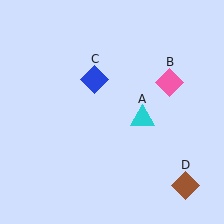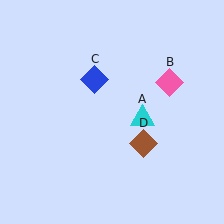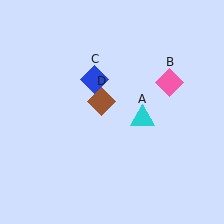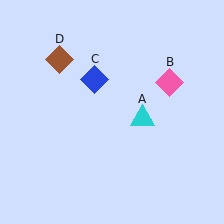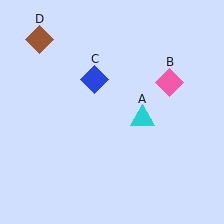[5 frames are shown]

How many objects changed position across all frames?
1 object changed position: brown diamond (object D).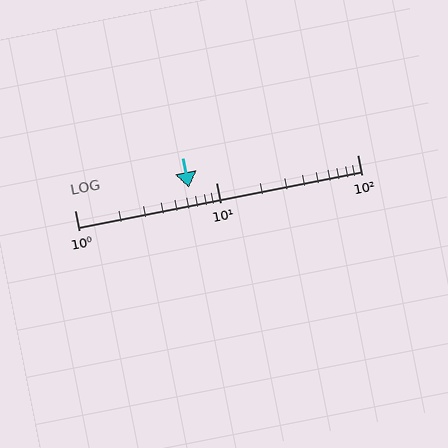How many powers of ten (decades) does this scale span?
The scale spans 2 decades, from 1 to 100.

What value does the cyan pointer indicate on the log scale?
The pointer indicates approximately 6.4.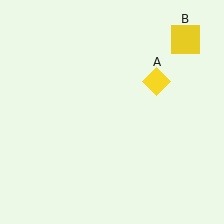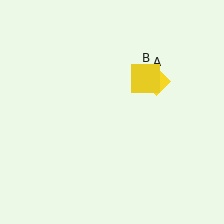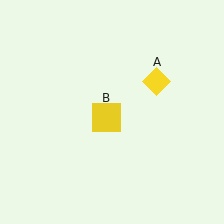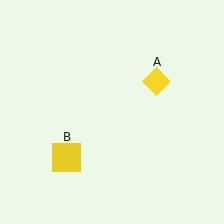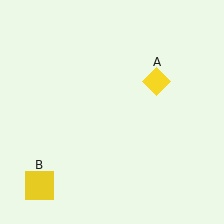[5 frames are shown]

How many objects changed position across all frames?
1 object changed position: yellow square (object B).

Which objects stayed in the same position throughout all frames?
Yellow diamond (object A) remained stationary.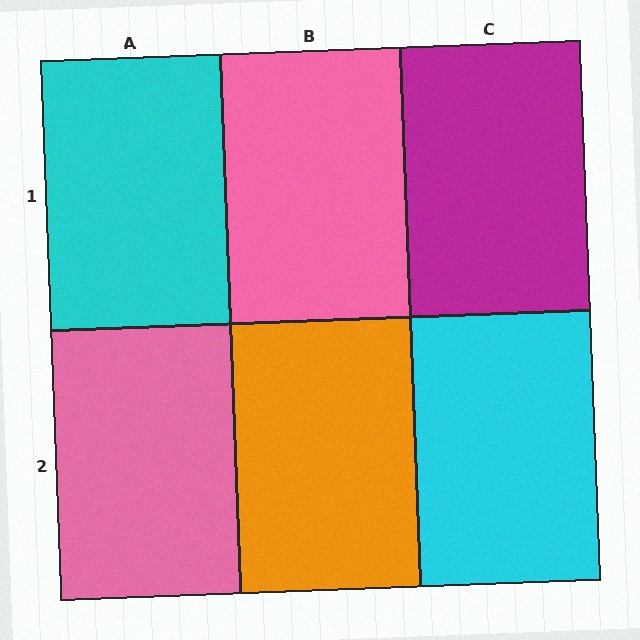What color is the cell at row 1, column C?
Magenta.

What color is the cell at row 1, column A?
Cyan.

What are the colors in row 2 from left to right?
Pink, orange, cyan.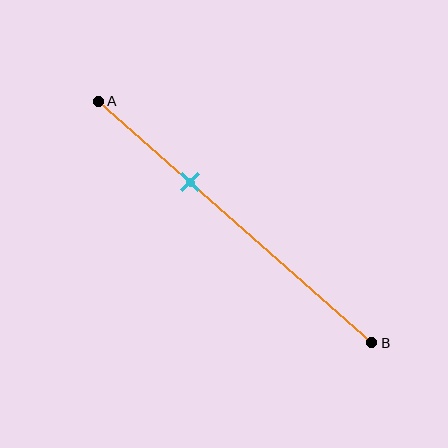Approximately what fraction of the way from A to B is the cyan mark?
The cyan mark is approximately 35% of the way from A to B.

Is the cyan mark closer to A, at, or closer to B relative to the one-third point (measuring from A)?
The cyan mark is approximately at the one-third point of segment AB.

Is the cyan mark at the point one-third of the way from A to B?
Yes, the mark is approximately at the one-third point.